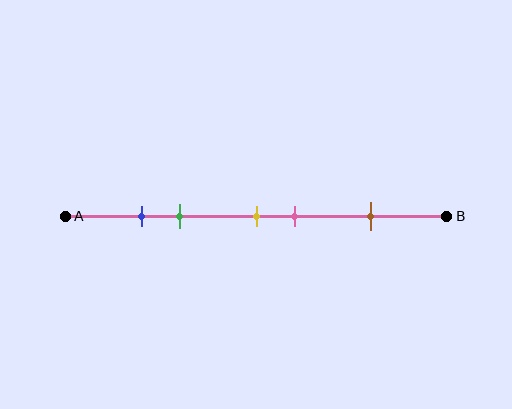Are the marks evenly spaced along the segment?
No, the marks are not evenly spaced.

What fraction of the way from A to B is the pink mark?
The pink mark is approximately 60% (0.6) of the way from A to B.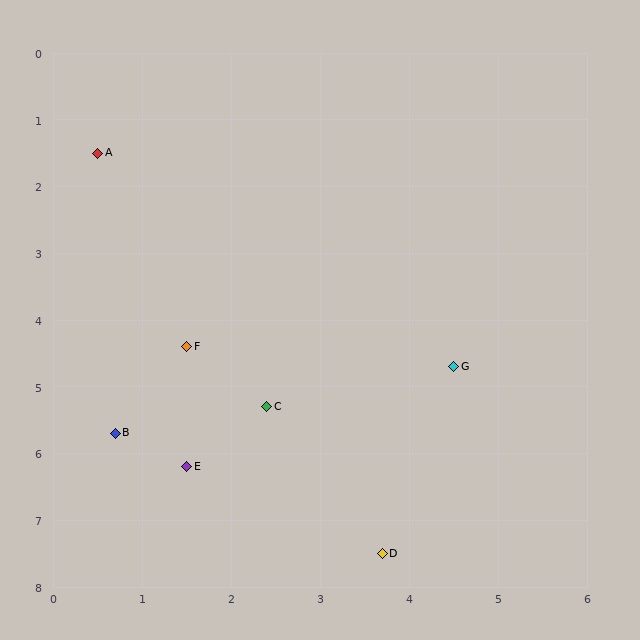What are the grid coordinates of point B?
Point B is at approximately (0.7, 5.7).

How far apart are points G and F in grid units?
Points G and F are about 3.0 grid units apart.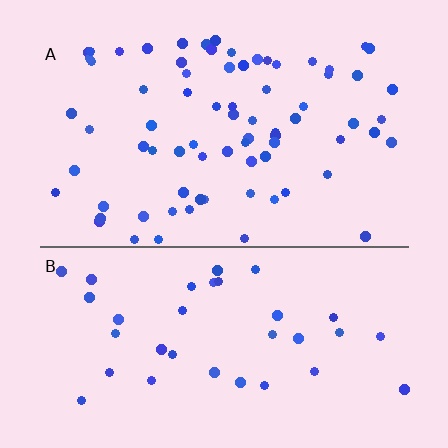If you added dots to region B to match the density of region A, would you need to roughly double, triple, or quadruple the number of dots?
Approximately double.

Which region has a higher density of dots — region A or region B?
A (the top).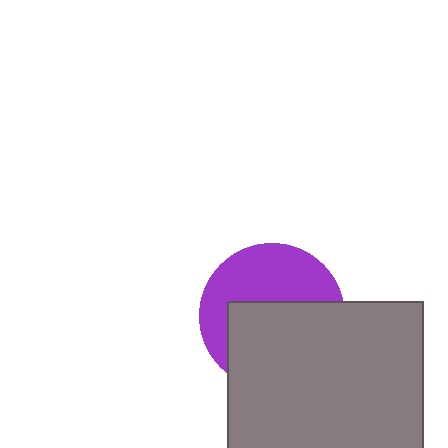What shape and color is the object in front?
The object in front is a gray square.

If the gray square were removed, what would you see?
You would see the complete purple circle.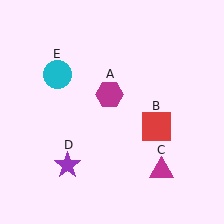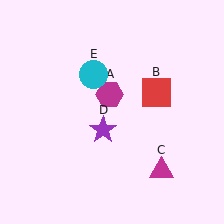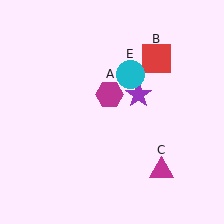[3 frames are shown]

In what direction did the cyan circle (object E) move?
The cyan circle (object E) moved right.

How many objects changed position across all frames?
3 objects changed position: red square (object B), purple star (object D), cyan circle (object E).